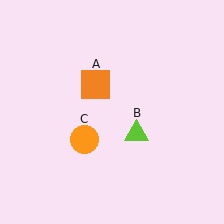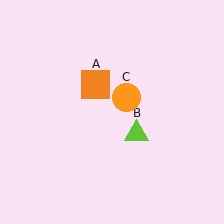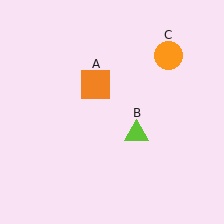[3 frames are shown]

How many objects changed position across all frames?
1 object changed position: orange circle (object C).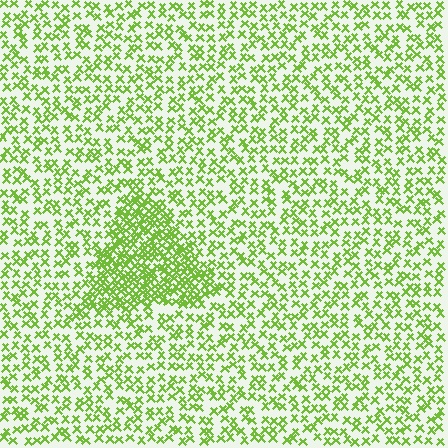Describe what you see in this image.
The image contains small lime elements arranged at two different densities. A triangle-shaped region is visible where the elements are more densely packed than the surrounding area.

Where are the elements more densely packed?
The elements are more densely packed inside the triangle boundary.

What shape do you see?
I see a triangle.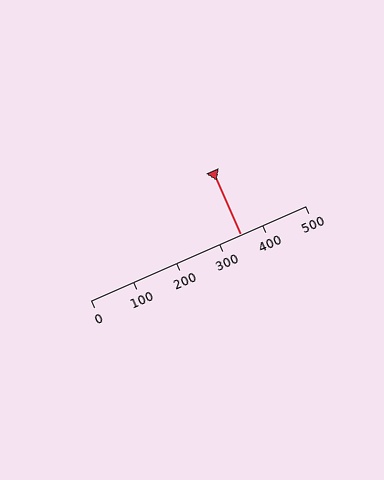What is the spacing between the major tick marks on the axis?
The major ticks are spaced 100 apart.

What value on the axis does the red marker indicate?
The marker indicates approximately 350.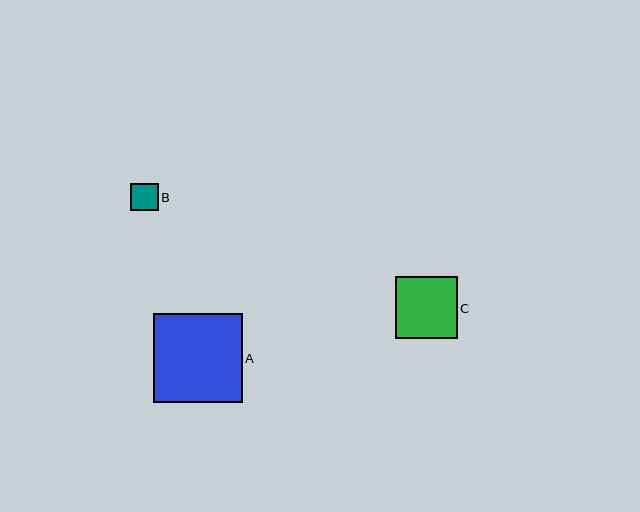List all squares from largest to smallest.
From largest to smallest: A, C, B.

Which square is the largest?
Square A is the largest with a size of approximately 89 pixels.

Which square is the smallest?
Square B is the smallest with a size of approximately 28 pixels.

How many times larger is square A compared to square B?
Square A is approximately 3.2 times the size of square B.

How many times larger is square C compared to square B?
Square C is approximately 2.3 times the size of square B.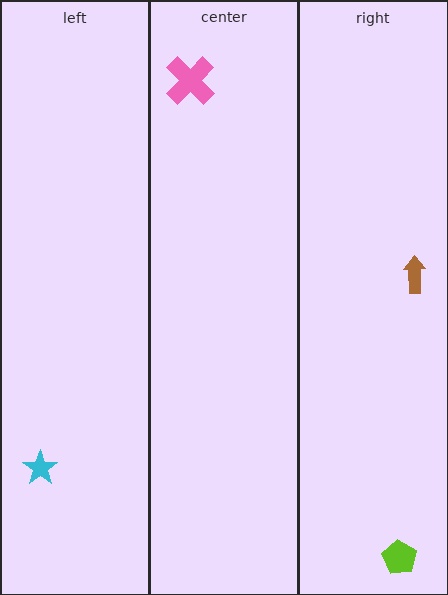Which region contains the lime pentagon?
The right region.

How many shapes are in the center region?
1.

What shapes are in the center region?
The pink cross.